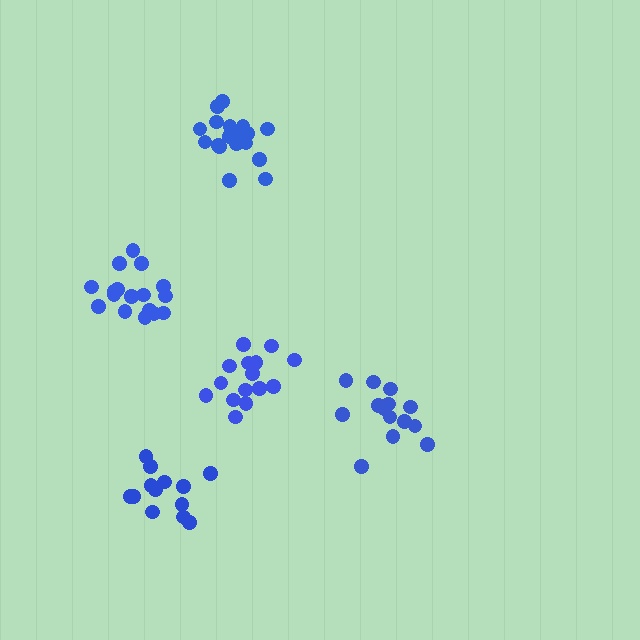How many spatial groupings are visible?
There are 5 spatial groupings.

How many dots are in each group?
Group 1: 14 dots, Group 2: 19 dots, Group 3: 13 dots, Group 4: 18 dots, Group 5: 15 dots (79 total).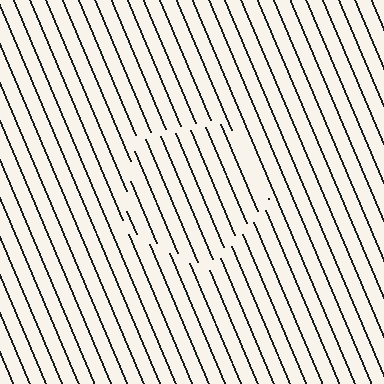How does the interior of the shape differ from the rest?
The interior of the shape contains the same grating, shifted by half a period — the contour is defined by the phase discontinuity where line-ends from the inner and outer gratings abut.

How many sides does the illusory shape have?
5 sides — the line-ends trace a pentagon.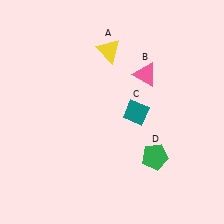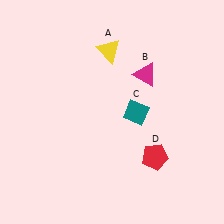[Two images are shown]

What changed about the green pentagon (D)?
In Image 1, D is green. In Image 2, it changed to red.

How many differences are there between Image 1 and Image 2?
There are 2 differences between the two images.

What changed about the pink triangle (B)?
In Image 1, B is pink. In Image 2, it changed to magenta.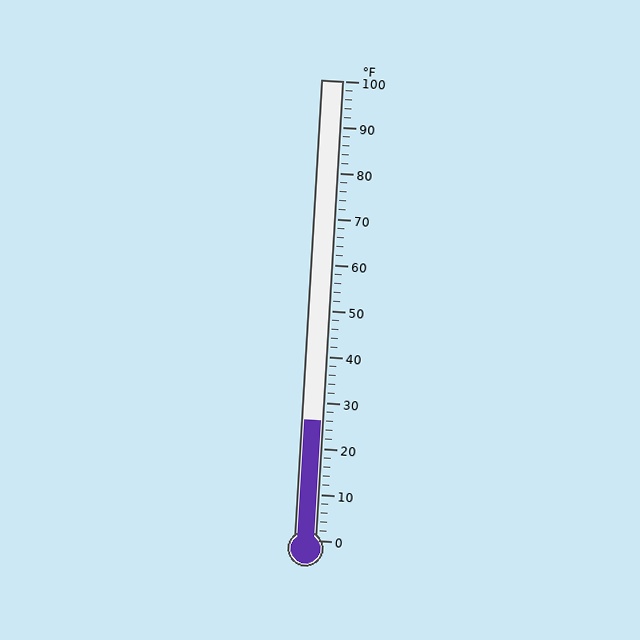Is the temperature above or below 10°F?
The temperature is above 10°F.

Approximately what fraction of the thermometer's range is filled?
The thermometer is filled to approximately 25% of its range.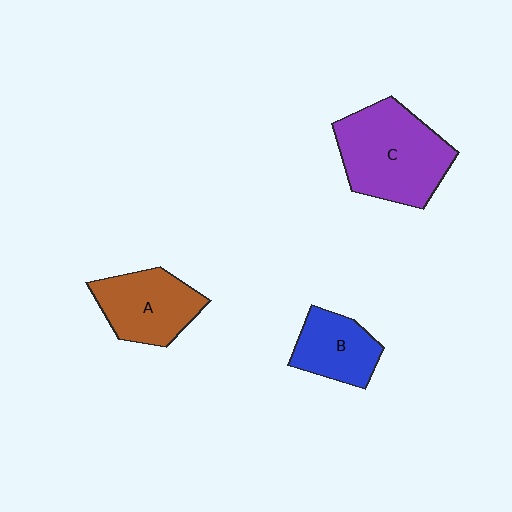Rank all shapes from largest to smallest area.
From largest to smallest: C (purple), A (brown), B (blue).